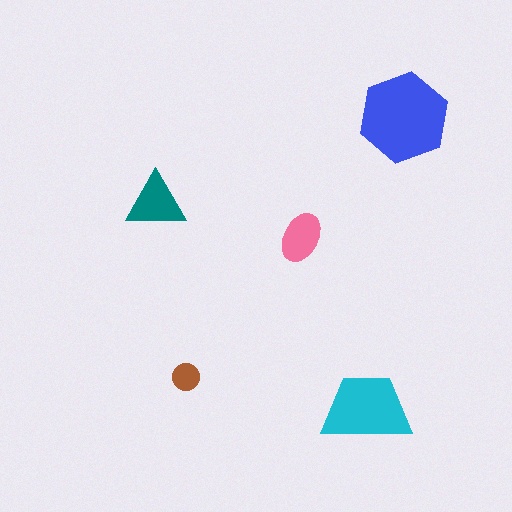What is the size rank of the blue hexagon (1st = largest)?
1st.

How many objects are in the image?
There are 5 objects in the image.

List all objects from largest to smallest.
The blue hexagon, the cyan trapezoid, the teal triangle, the pink ellipse, the brown circle.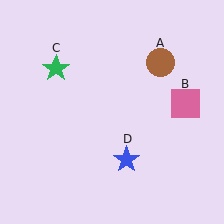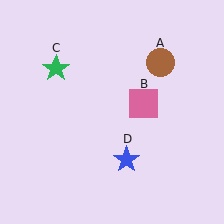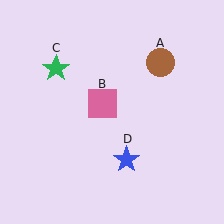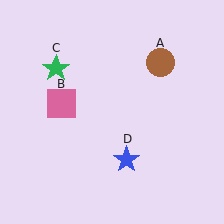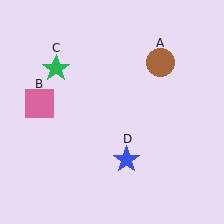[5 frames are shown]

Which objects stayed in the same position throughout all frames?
Brown circle (object A) and green star (object C) and blue star (object D) remained stationary.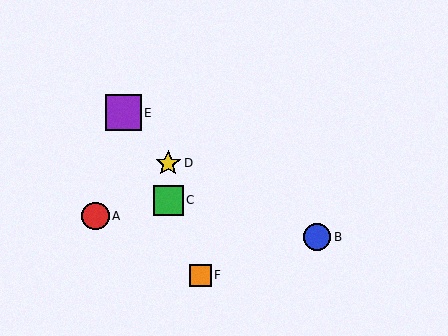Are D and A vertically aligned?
No, D is at x≈168 and A is at x≈95.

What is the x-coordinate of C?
Object C is at x≈168.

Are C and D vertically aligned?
Yes, both are at x≈168.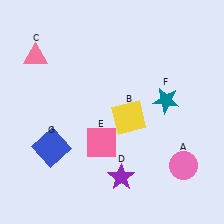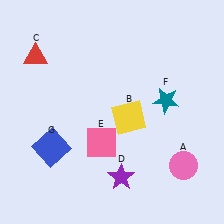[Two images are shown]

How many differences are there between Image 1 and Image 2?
There is 1 difference between the two images.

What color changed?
The triangle (C) changed from pink in Image 1 to red in Image 2.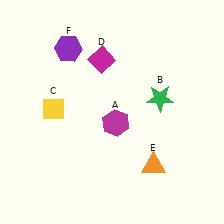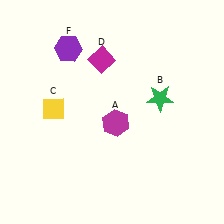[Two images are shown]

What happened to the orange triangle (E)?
The orange triangle (E) was removed in Image 2. It was in the bottom-right area of Image 1.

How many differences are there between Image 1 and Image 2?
There is 1 difference between the two images.